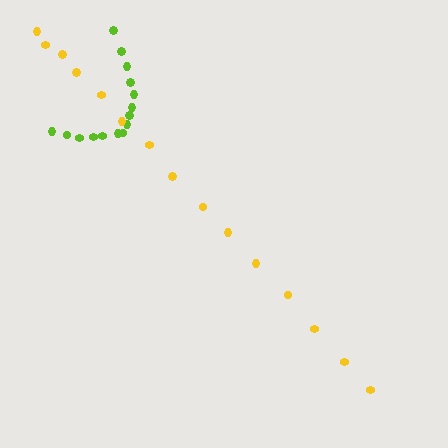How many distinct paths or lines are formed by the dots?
There are 2 distinct paths.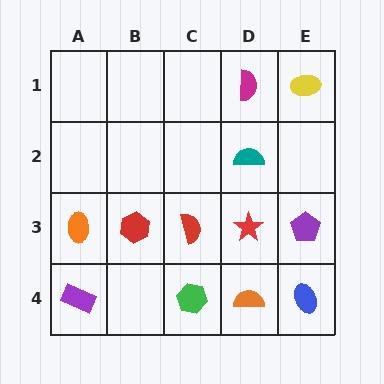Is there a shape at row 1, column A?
No, that cell is empty.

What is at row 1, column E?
A yellow ellipse.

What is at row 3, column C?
A red semicircle.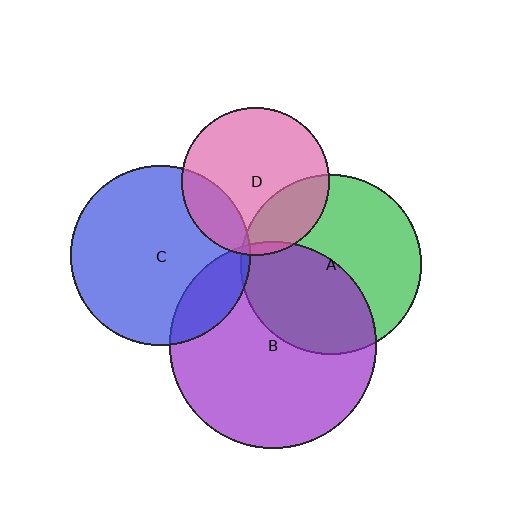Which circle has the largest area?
Circle B (purple).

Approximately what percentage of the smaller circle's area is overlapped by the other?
Approximately 15%.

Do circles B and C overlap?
Yes.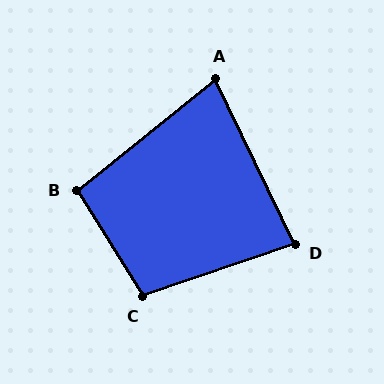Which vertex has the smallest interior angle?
A, at approximately 77 degrees.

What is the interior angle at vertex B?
Approximately 97 degrees (obtuse).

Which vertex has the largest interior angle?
C, at approximately 103 degrees.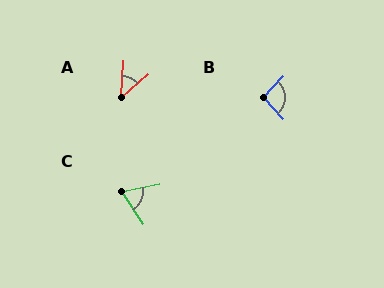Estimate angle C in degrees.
Approximately 69 degrees.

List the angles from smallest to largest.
A (45°), C (69°), B (94°).